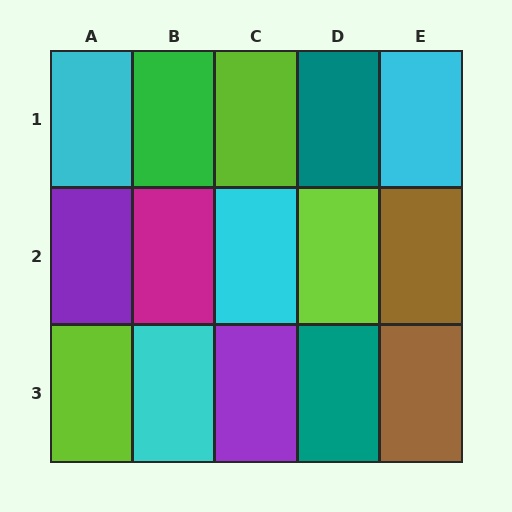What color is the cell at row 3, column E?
Brown.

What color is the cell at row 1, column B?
Green.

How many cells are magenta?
1 cell is magenta.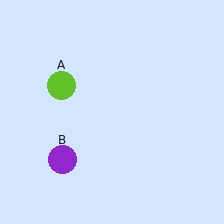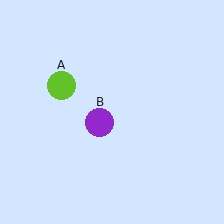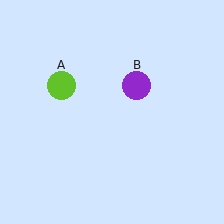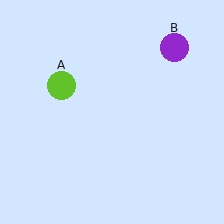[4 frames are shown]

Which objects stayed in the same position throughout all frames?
Lime circle (object A) remained stationary.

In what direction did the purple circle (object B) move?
The purple circle (object B) moved up and to the right.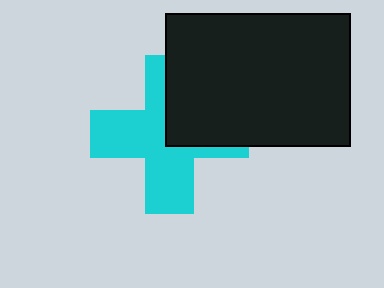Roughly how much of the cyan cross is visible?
About half of it is visible (roughly 64%).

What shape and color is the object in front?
The object in front is a black rectangle.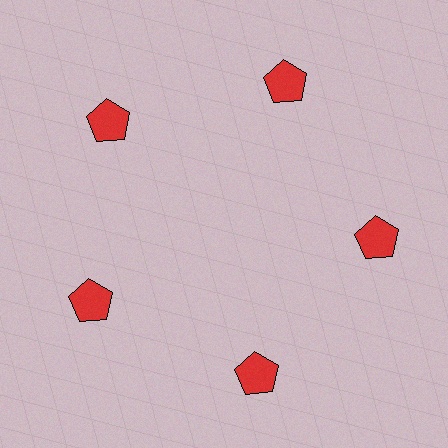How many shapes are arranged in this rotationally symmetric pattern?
There are 5 shapes, arranged in 5 groups of 1.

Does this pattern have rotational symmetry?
Yes, this pattern has 5-fold rotational symmetry. It looks the same after rotating 72 degrees around the center.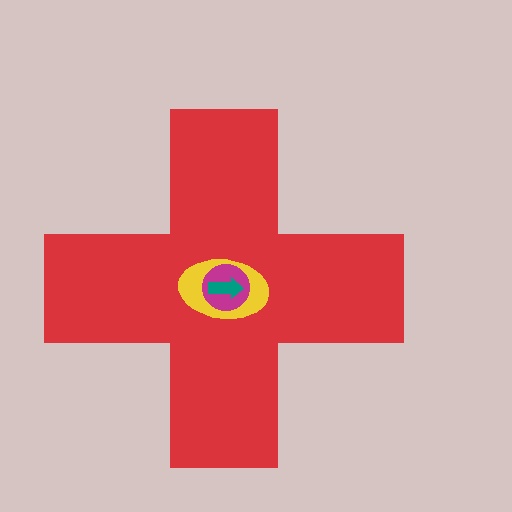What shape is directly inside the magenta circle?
The teal arrow.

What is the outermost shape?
The red cross.